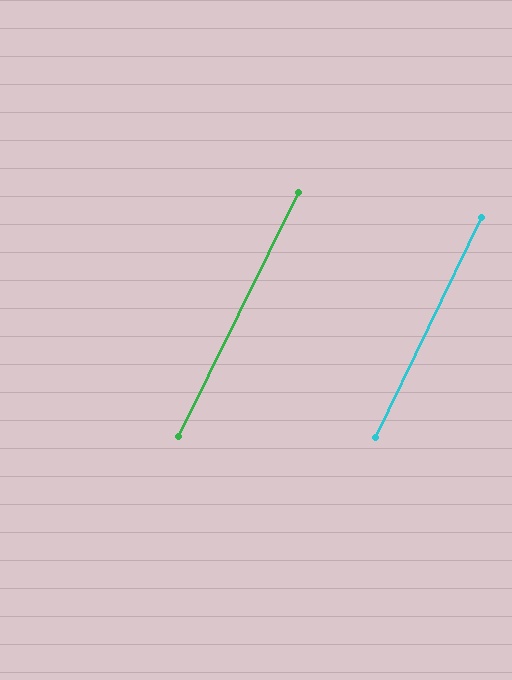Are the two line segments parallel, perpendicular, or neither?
Parallel — their directions differ by only 0.3°.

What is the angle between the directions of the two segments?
Approximately 0 degrees.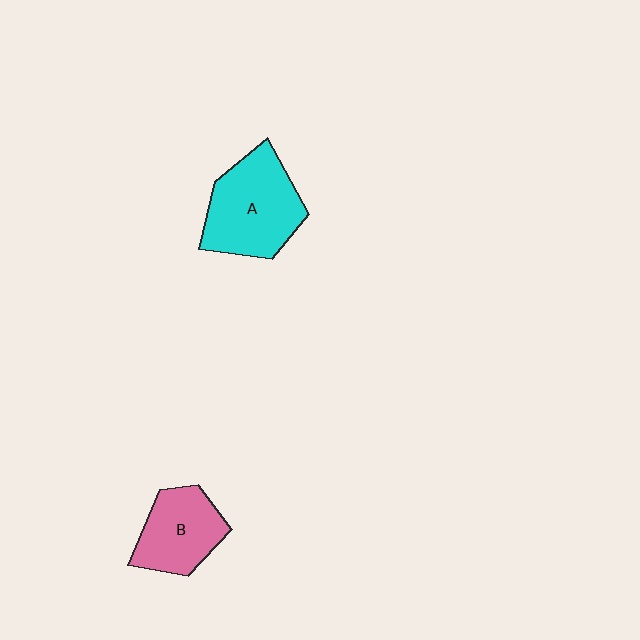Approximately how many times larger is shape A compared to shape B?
Approximately 1.4 times.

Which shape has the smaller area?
Shape B (pink).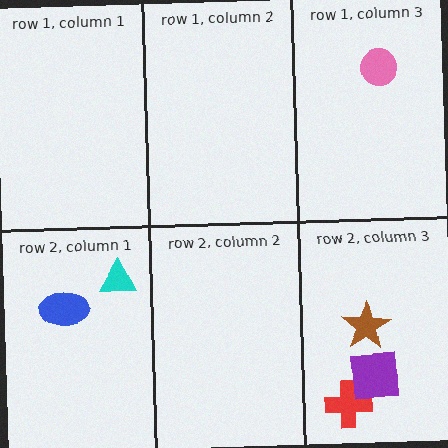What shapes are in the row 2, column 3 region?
The red cross, the purple square, the brown star.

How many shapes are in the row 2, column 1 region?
2.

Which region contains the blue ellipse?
The row 2, column 1 region.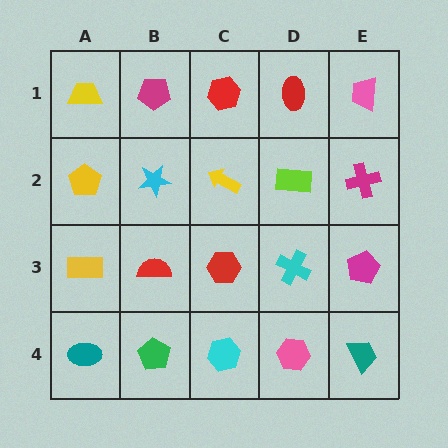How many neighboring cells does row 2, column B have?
4.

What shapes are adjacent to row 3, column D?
A lime rectangle (row 2, column D), a pink hexagon (row 4, column D), a red hexagon (row 3, column C), a magenta pentagon (row 3, column E).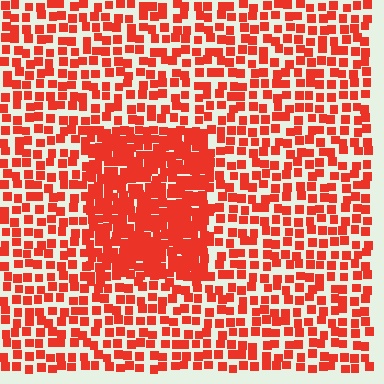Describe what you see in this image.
The image contains small red elements arranged at two different densities. A rectangle-shaped region is visible where the elements are more densely packed than the surrounding area.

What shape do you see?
I see a rectangle.